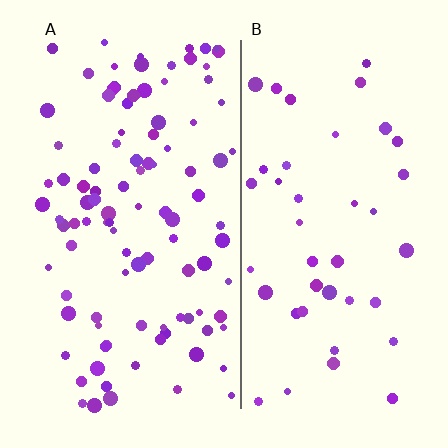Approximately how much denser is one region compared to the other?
Approximately 2.4× — region A over region B.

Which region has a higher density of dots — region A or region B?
A (the left).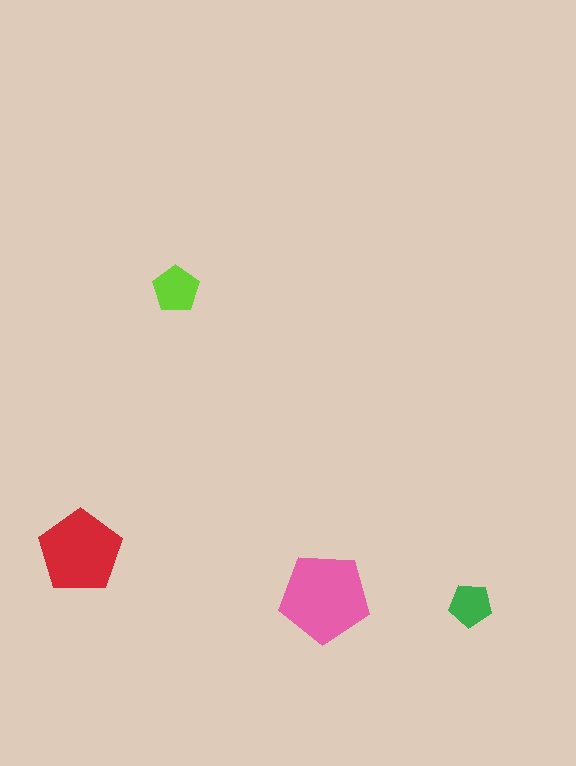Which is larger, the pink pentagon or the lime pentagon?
The pink one.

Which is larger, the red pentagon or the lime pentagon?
The red one.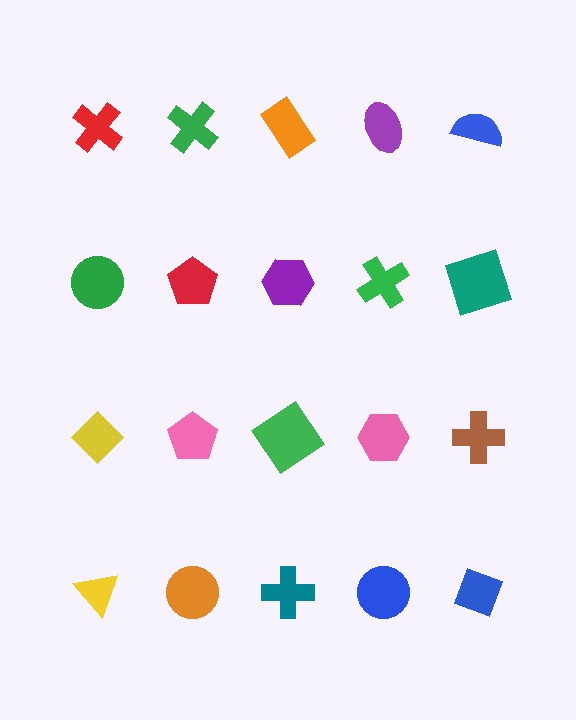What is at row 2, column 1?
A green circle.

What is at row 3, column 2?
A pink pentagon.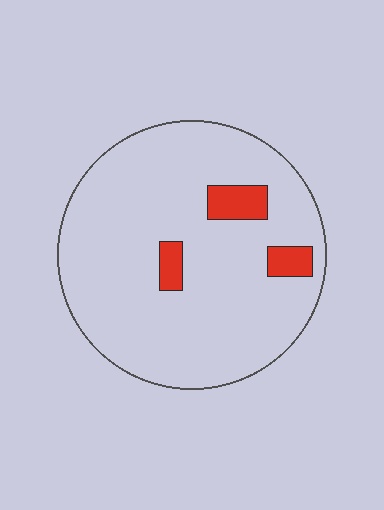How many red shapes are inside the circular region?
3.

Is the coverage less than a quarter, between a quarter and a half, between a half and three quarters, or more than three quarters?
Less than a quarter.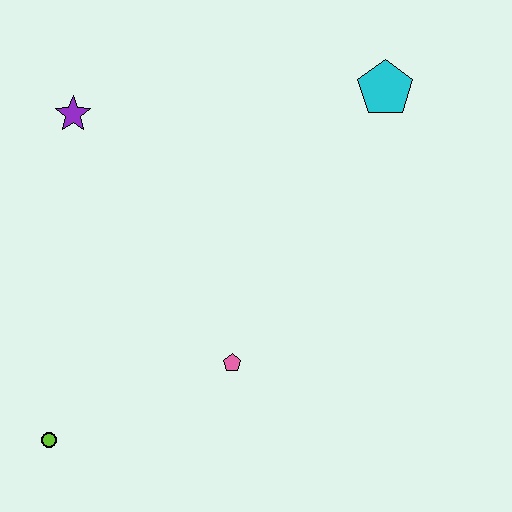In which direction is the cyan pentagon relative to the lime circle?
The cyan pentagon is above the lime circle.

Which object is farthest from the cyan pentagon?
The lime circle is farthest from the cyan pentagon.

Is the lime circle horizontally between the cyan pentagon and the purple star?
No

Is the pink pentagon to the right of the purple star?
Yes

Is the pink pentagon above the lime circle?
Yes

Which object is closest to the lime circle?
The pink pentagon is closest to the lime circle.